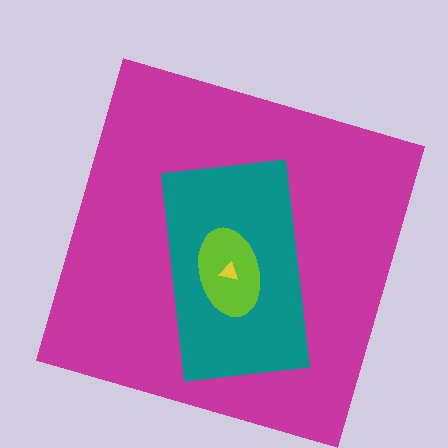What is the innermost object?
The yellow triangle.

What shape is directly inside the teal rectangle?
The lime ellipse.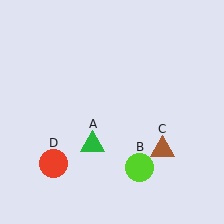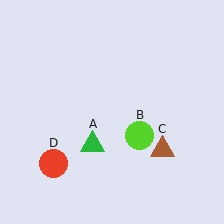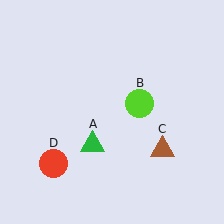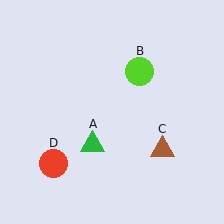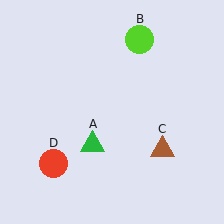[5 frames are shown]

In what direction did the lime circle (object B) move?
The lime circle (object B) moved up.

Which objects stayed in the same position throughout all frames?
Green triangle (object A) and brown triangle (object C) and red circle (object D) remained stationary.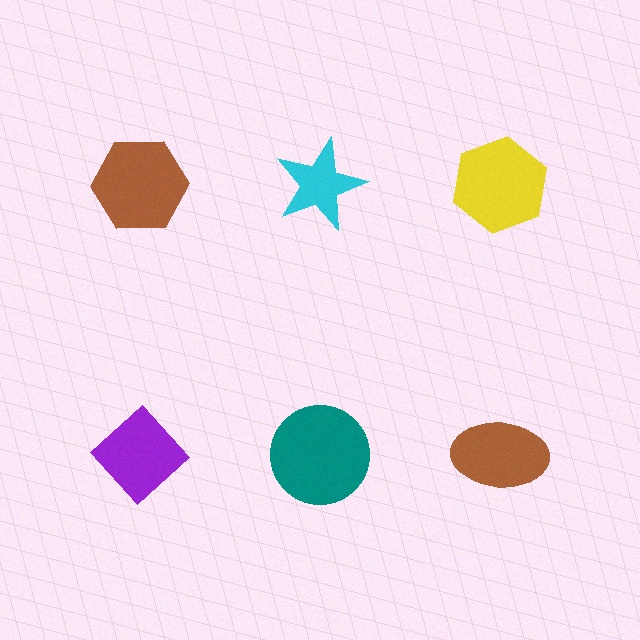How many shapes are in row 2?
3 shapes.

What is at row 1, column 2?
A cyan star.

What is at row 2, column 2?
A teal circle.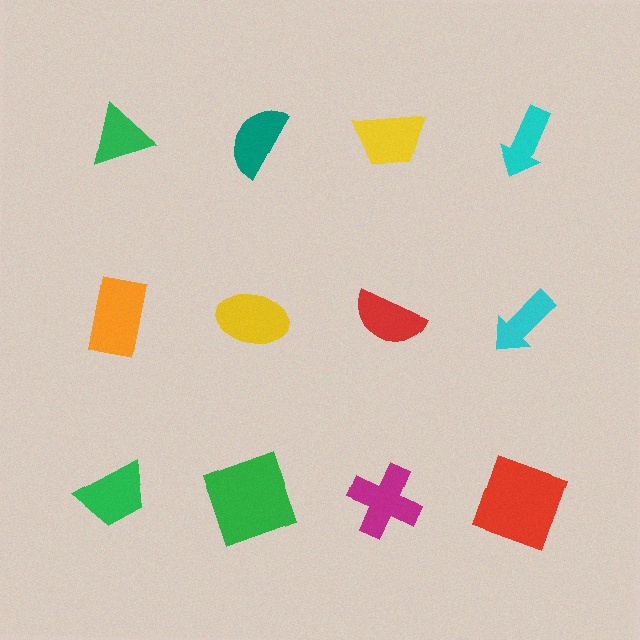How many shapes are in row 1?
4 shapes.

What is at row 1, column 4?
A cyan arrow.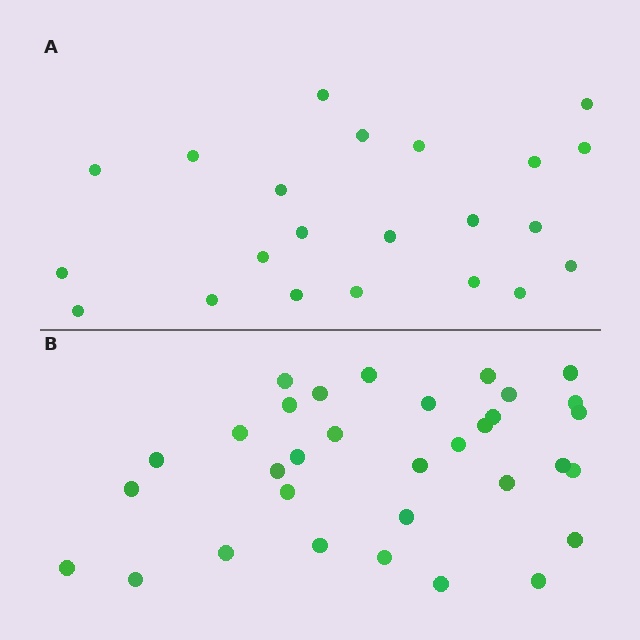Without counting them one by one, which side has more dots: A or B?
Region B (the bottom region) has more dots.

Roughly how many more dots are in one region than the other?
Region B has roughly 12 or so more dots than region A.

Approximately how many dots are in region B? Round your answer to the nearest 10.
About 30 dots. (The exact count is 33, which rounds to 30.)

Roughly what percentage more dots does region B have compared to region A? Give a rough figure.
About 50% more.